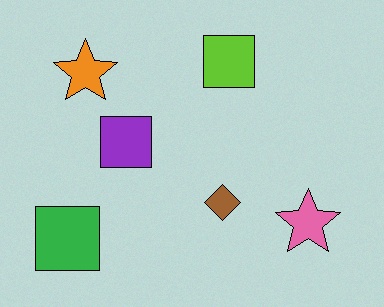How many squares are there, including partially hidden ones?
There are 3 squares.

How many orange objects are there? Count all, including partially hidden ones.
There is 1 orange object.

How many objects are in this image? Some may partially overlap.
There are 6 objects.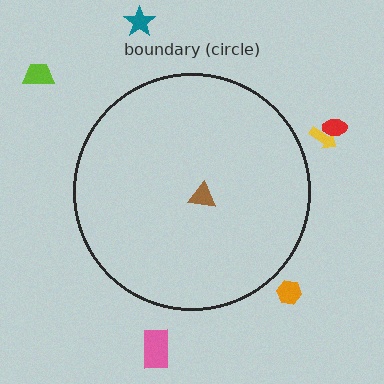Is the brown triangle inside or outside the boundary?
Inside.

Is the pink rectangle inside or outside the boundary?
Outside.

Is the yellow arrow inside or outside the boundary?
Outside.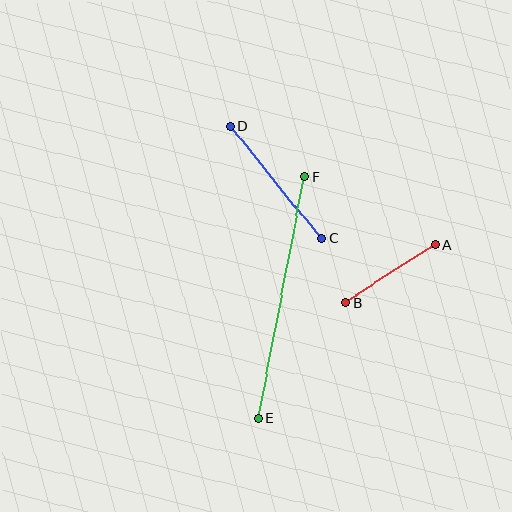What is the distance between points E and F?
The distance is approximately 245 pixels.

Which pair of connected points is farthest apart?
Points E and F are farthest apart.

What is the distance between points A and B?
The distance is approximately 107 pixels.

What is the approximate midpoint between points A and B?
The midpoint is at approximately (390, 274) pixels.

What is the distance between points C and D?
The distance is approximately 144 pixels.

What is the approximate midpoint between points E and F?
The midpoint is at approximately (281, 298) pixels.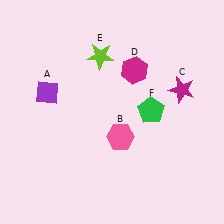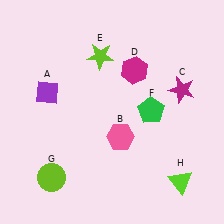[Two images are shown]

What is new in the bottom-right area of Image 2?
A lime triangle (H) was added in the bottom-right area of Image 2.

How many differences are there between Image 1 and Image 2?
There are 2 differences between the two images.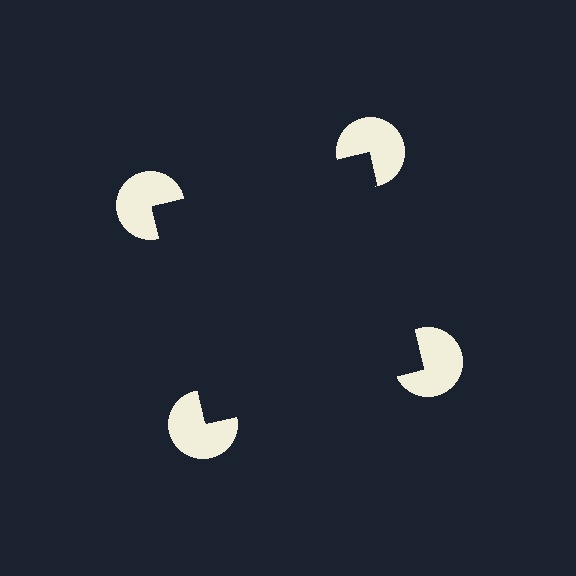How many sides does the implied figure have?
4 sides.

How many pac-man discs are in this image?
There are 4 — one at each vertex of the illusory square.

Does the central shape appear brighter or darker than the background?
It typically appears slightly darker than the background, even though no actual brightness change is drawn.